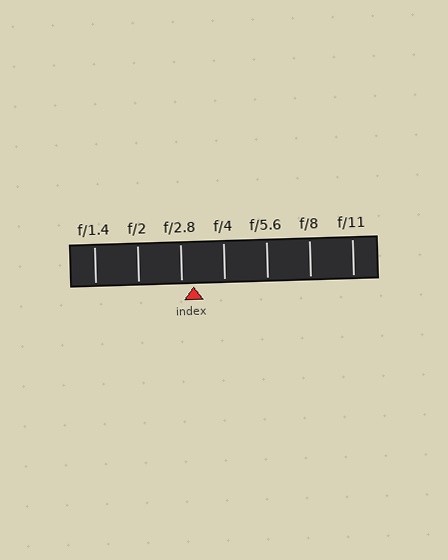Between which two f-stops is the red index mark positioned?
The index mark is between f/2.8 and f/4.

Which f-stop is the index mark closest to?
The index mark is closest to f/2.8.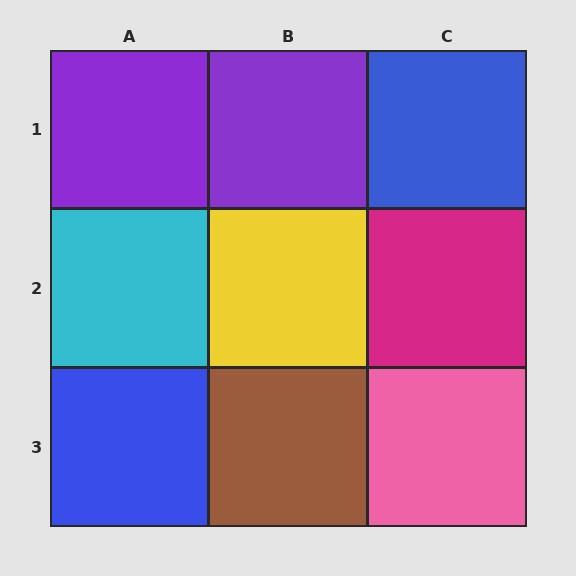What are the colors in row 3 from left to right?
Blue, brown, pink.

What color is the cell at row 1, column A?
Purple.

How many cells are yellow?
1 cell is yellow.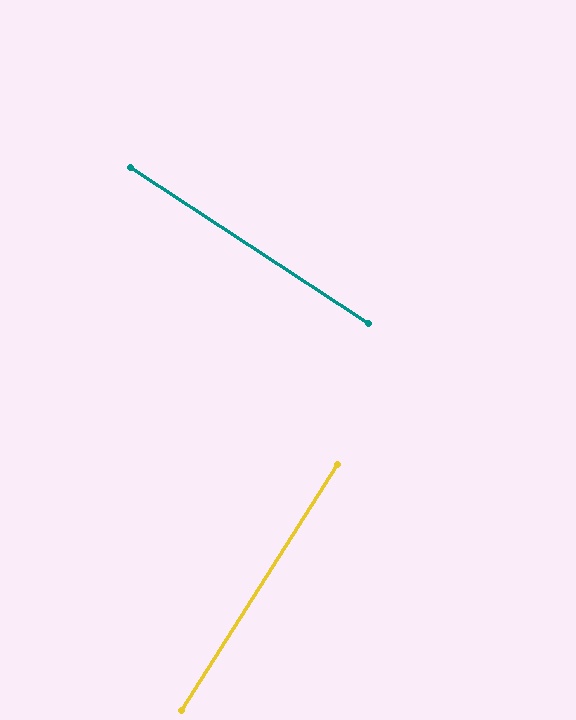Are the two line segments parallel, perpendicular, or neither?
Perpendicular — they meet at approximately 89°.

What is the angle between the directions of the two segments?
Approximately 89 degrees.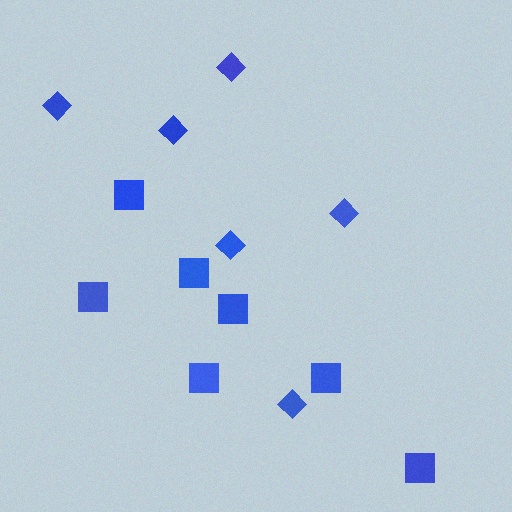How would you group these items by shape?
There are 2 groups: one group of squares (7) and one group of diamonds (6).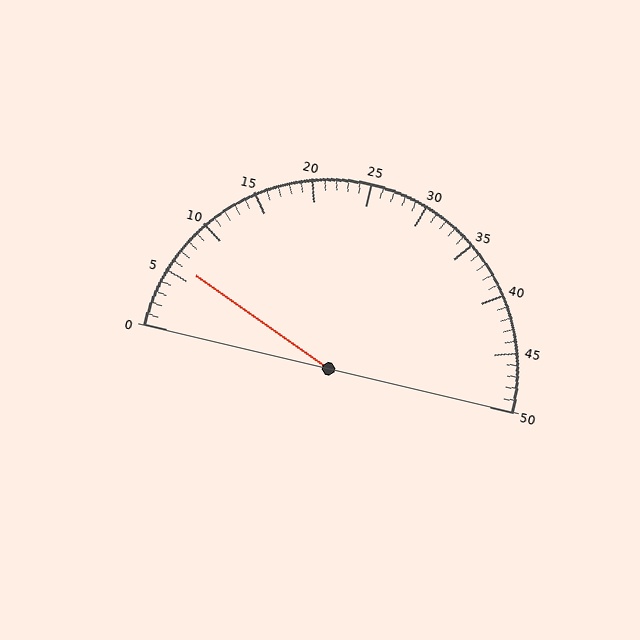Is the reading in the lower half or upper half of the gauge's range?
The reading is in the lower half of the range (0 to 50).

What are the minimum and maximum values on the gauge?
The gauge ranges from 0 to 50.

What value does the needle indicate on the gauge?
The needle indicates approximately 6.